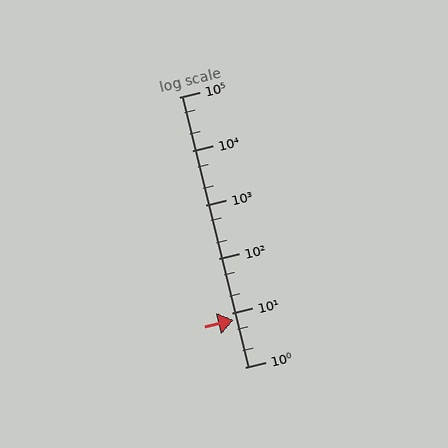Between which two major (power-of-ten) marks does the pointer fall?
The pointer is between 1 and 10.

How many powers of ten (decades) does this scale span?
The scale spans 5 decades, from 1 to 100000.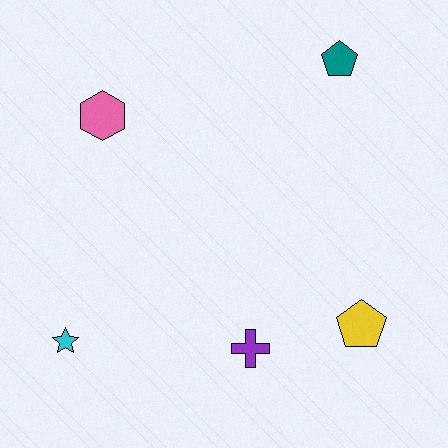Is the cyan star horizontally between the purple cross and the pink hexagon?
No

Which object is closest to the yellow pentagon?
The purple cross is closest to the yellow pentagon.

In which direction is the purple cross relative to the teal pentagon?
The purple cross is below the teal pentagon.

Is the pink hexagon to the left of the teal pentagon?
Yes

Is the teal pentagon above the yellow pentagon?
Yes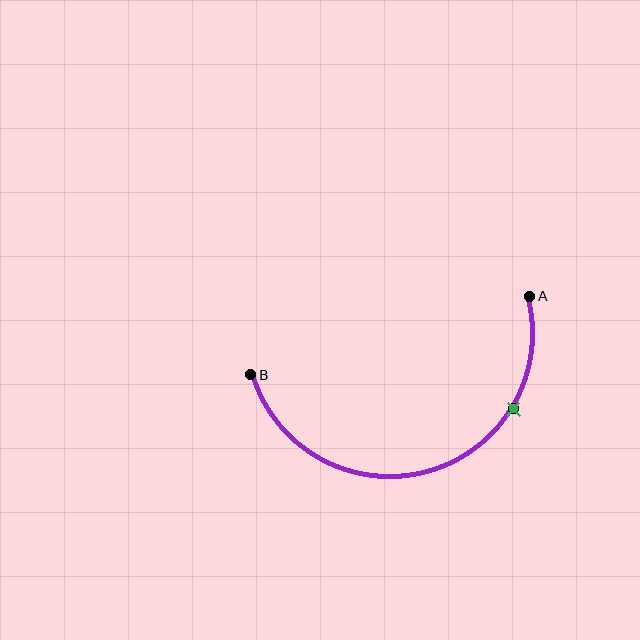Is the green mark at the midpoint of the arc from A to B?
No. The green mark lies on the arc but is closer to endpoint A. The arc midpoint would be at the point on the curve equidistant along the arc from both A and B.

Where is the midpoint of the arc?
The arc midpoint is the point on the curve farthest from the straight line joining A and B. It sits below that line.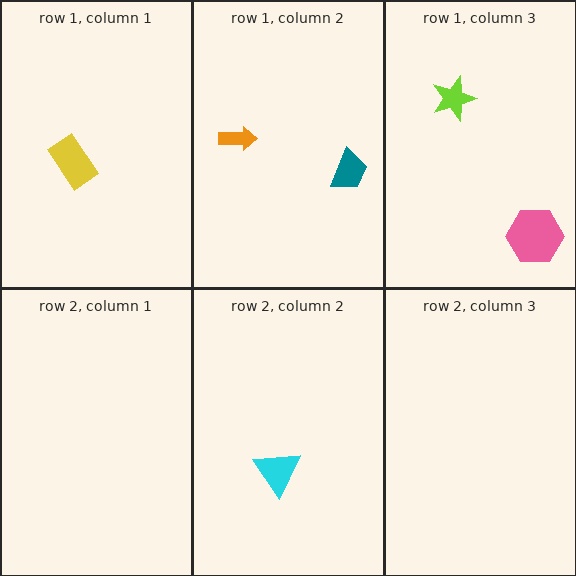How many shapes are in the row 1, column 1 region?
1.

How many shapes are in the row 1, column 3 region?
2.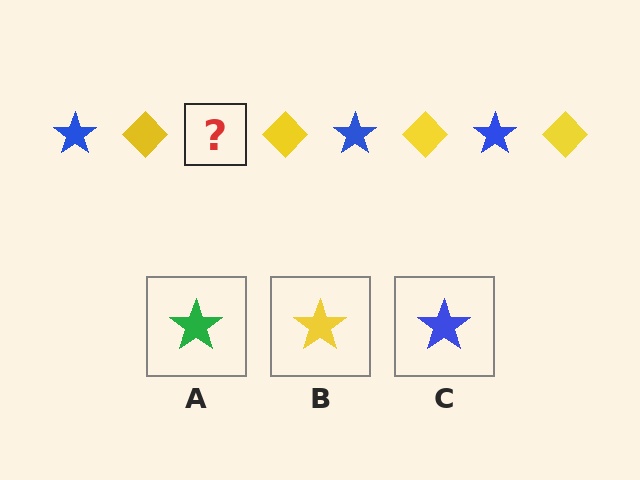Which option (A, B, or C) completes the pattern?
C.